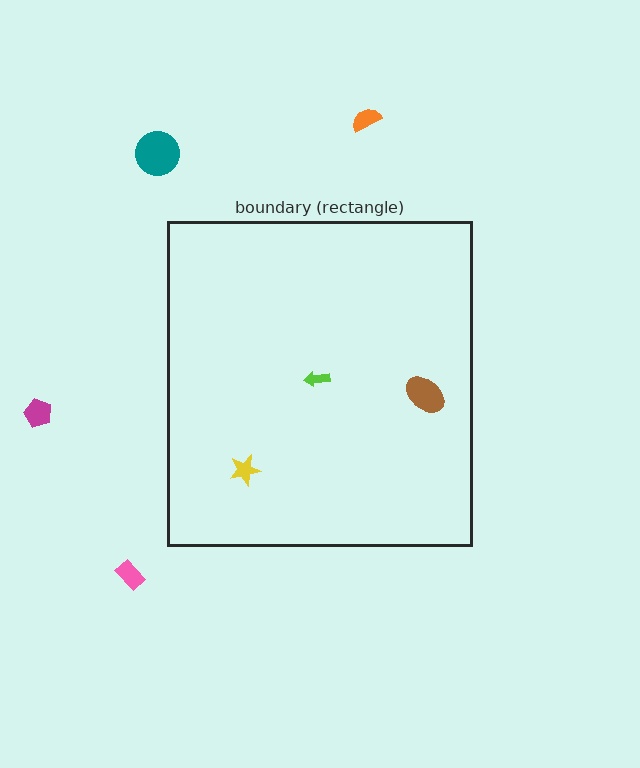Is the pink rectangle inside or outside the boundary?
Outside.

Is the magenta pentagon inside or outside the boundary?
Outside.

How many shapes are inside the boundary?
3 inside, 4 outside.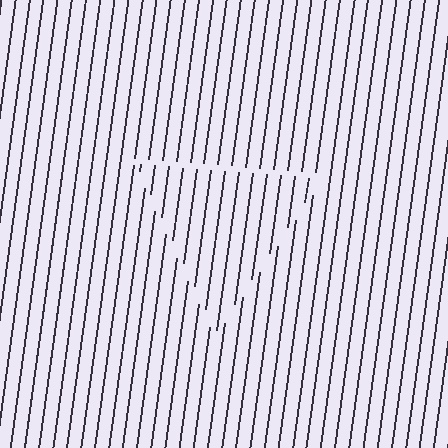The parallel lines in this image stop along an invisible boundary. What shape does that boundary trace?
An illusory triangle. The interior of the shape contains the same grating, shifted by half a period — the contour is defined by the phase discontinuity where line-ends from the inner and outer gratings abut.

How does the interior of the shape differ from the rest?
The interior of the shape contains the same grating, shifted by half a period — the contour is defined by the phase discontinuity where line-ends from the inner and outer gratings abut.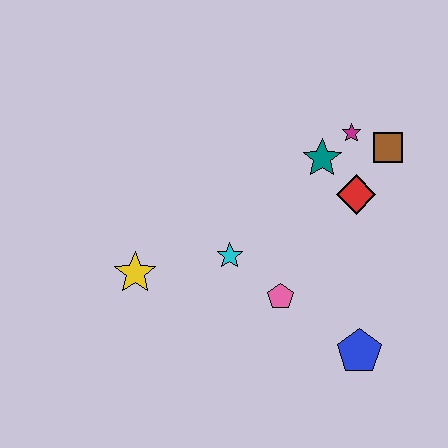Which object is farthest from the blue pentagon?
The yellow star is farthest from the blue pentagon.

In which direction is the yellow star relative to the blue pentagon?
The yellow star is to the left of the blue pentagon.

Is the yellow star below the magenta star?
Yes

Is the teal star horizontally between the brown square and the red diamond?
No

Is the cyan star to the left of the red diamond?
Yes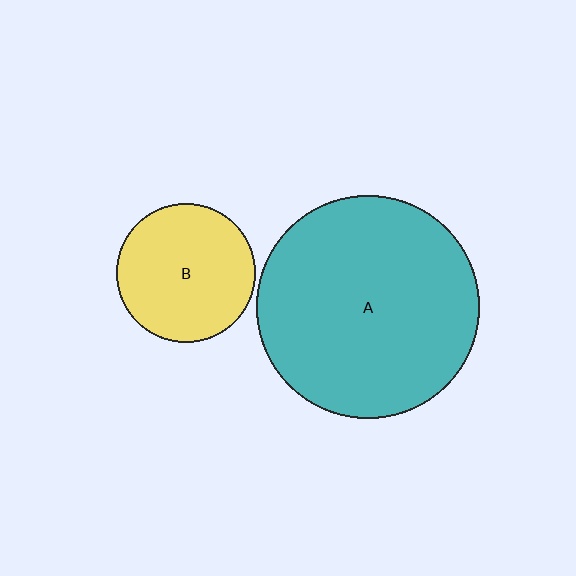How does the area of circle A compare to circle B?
Approximately 2.6 times.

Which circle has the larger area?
Circle A (teal).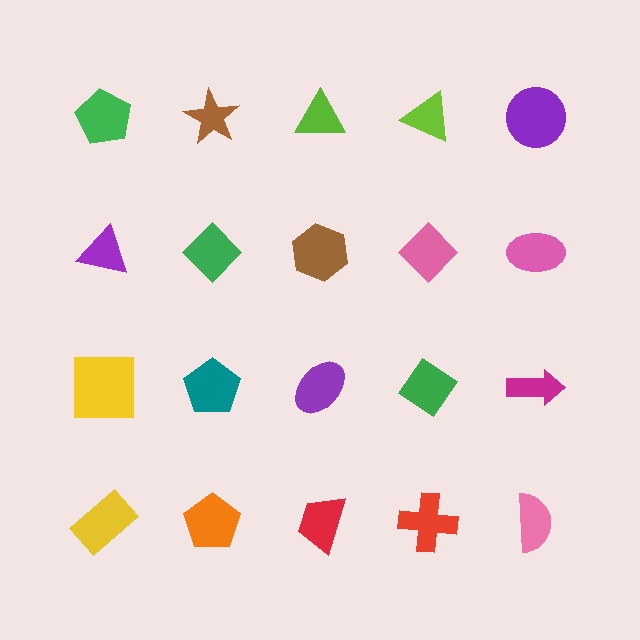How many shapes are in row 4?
5 shapes.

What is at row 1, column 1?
A green pentagon.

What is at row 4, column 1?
A yellow rectangle.